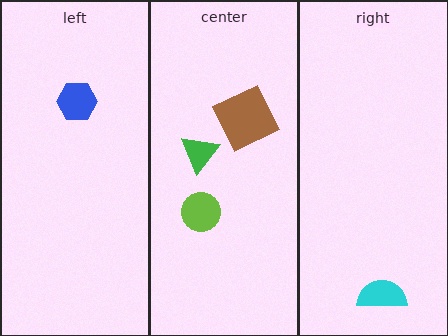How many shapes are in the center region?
3.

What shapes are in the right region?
The cyan semicircle.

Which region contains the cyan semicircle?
The right region.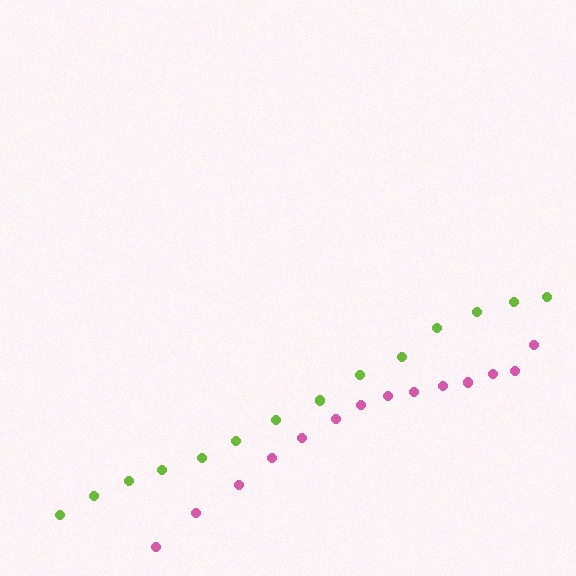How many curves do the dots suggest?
There are 2 distinct paths.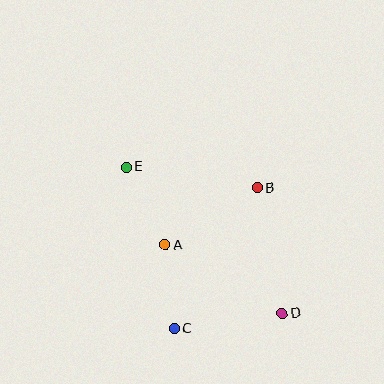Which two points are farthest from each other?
Points D and E are farthest from each other.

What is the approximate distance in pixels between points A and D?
The distance between A and D is approximately 136 pixels.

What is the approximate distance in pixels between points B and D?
The distance between B and D is approximately 128 pixels.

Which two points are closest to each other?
Points A and C are closest to each other.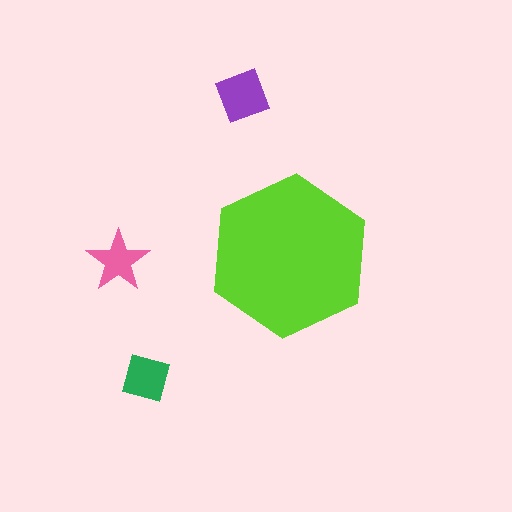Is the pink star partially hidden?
No, the pink star is fully visible.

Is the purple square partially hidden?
No, the purple square is fully visible.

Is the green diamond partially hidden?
No, the green diamond is fully visible.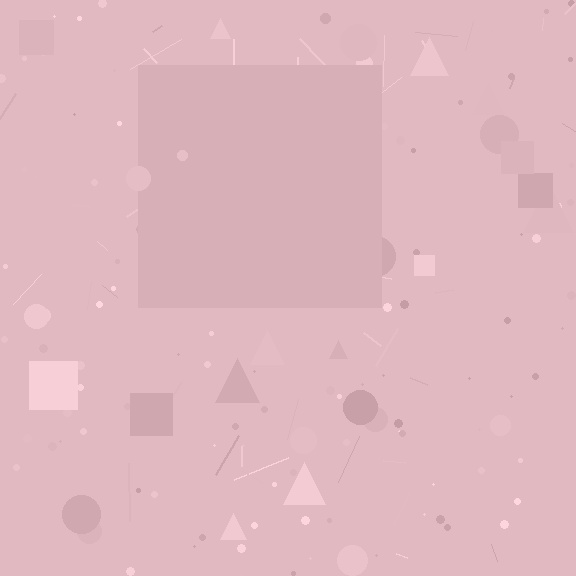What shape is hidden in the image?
A square is hidden in the image.